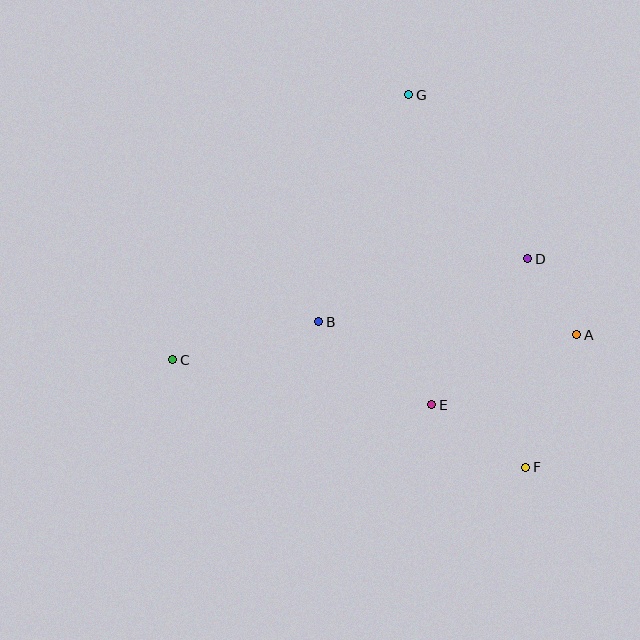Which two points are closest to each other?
Points A and D are closest to each other.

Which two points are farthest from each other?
Points A and C are farthest from each other.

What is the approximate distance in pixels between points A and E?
The distance between A and E is approximately 161 pixels.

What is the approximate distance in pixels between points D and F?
The distance between D and F is approximately 209 pixels.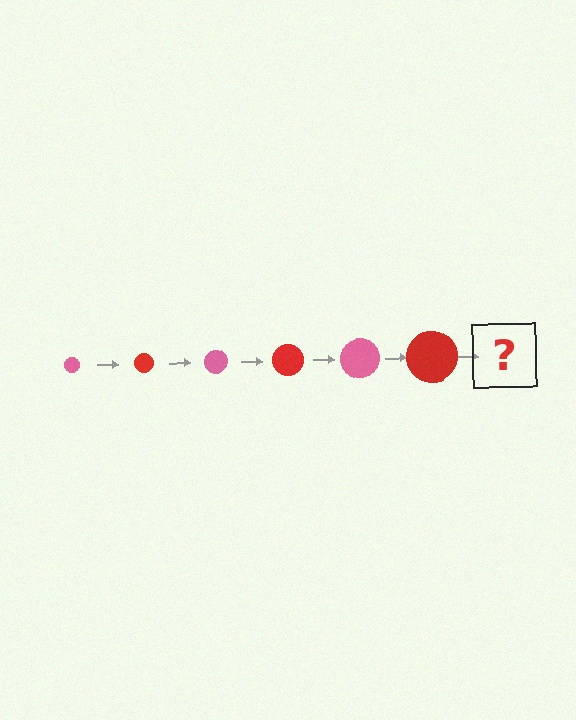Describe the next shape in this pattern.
It should be a pink circle, larger than the previous one.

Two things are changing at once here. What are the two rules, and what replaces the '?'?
The two rules are that the circle grows larger each step and the color cycles through pink and red. The '?' should be a pink circle, larger than the previous one.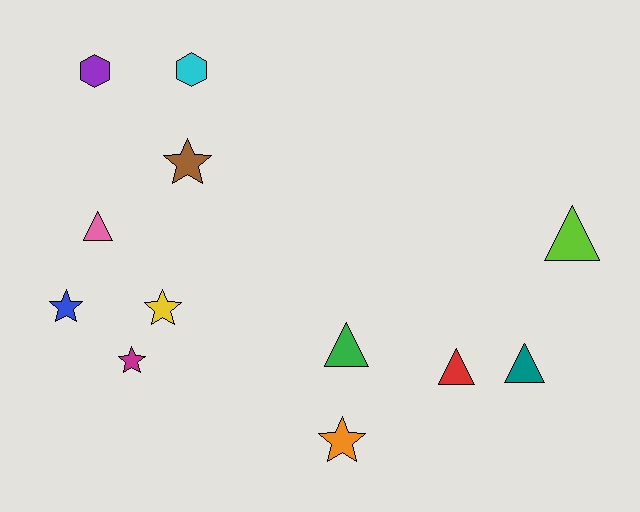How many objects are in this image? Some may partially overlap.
There are 12 objects.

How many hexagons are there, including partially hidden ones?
There are 2 hexagons.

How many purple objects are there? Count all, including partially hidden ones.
There is 1 purple object.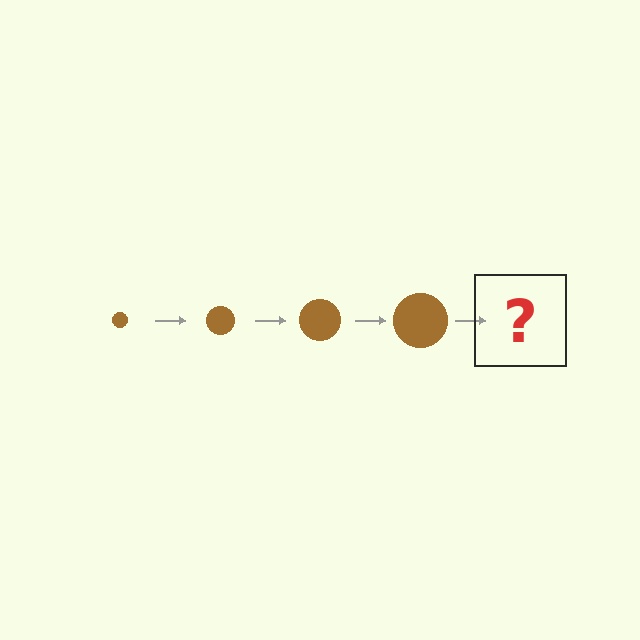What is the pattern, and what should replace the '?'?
The pattern is that the circle gets progressively larger each step. The '?' should be a brown circle, larger than the previous one.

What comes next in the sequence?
The next element should be a brown circle, larger than the previous one.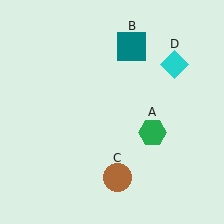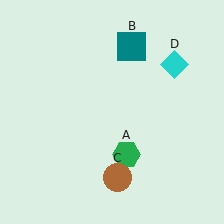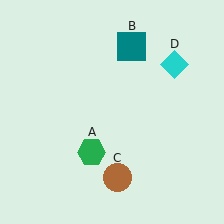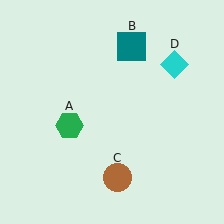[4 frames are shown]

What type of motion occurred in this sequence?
The green hexagon (object A) rotated clockwise around the center of the scene.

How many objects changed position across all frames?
1 object changed position: green hexagon (object A).